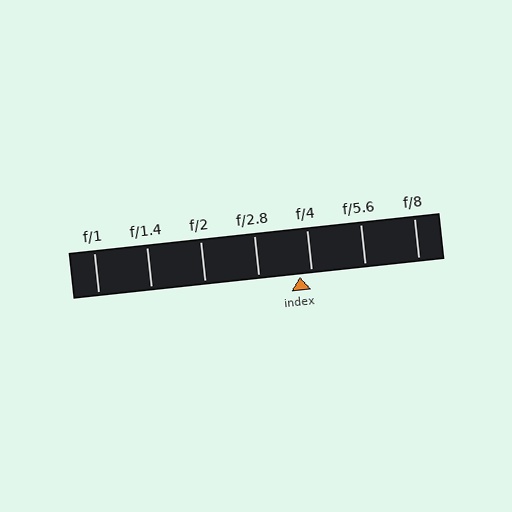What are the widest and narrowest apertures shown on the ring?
The widest aperture shown is f/1 and the narrowest is f/8.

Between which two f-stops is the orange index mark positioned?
The index mark is between f/2.8 and f/4.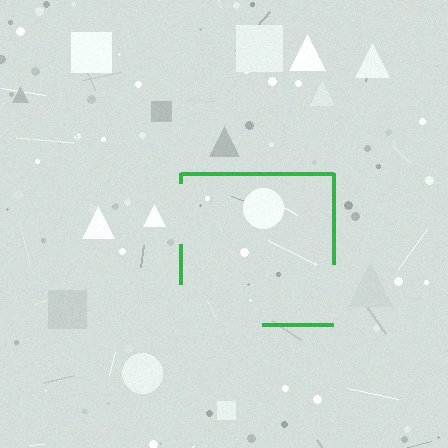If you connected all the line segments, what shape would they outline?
They would outline a square.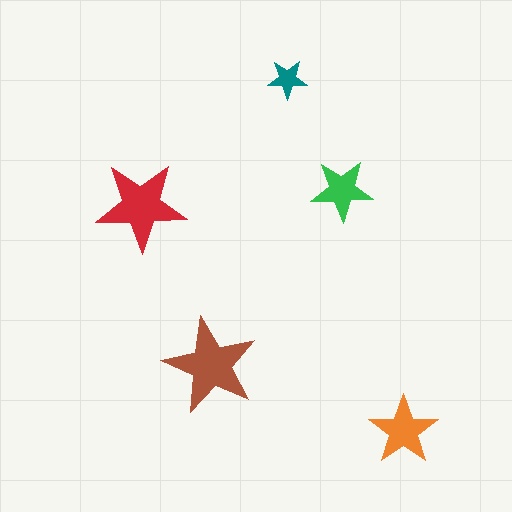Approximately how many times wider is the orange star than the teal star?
About 2 times wider.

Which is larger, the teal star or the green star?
The green one.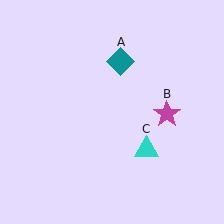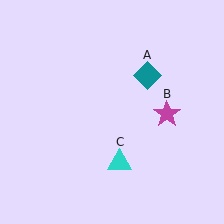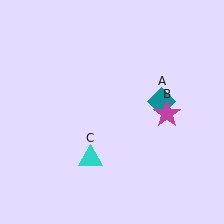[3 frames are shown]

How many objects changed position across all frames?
2 objects changed position: teal diamond (object A), cyan triangle (object C).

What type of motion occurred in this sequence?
The teal diamond (object A), cyan triangle (object C) rotated clockwise around the center of the scene.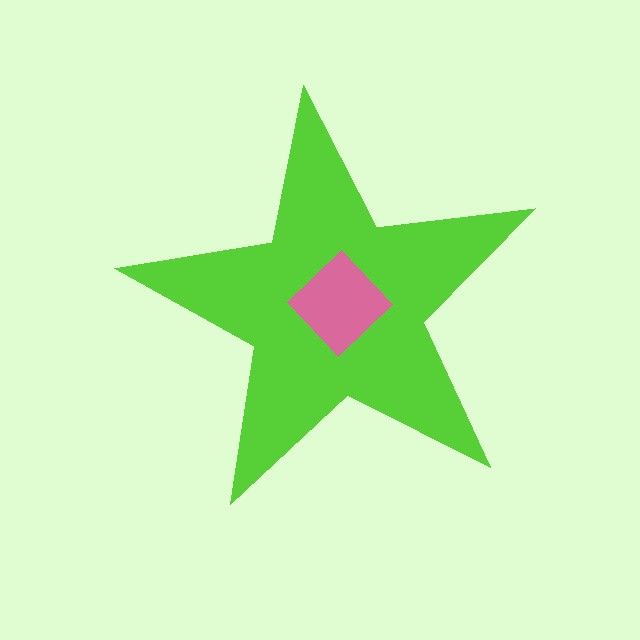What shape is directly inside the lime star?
The pink diamond.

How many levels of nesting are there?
2.